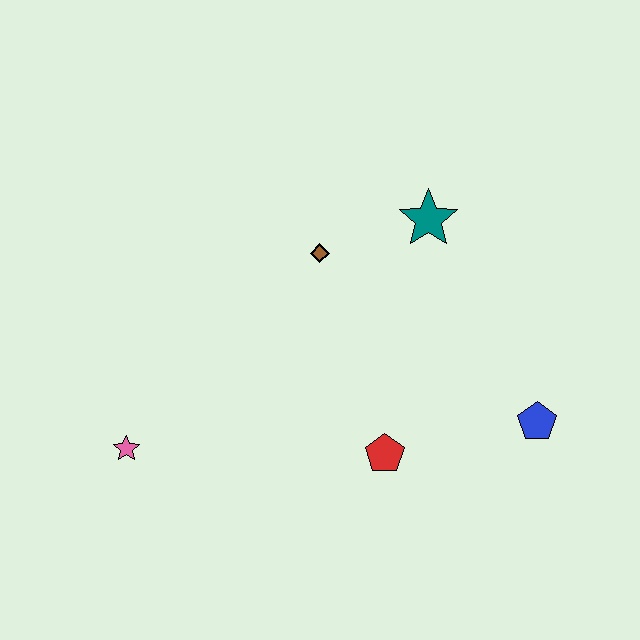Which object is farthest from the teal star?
The pink star is farthest from the teal star.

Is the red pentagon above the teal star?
No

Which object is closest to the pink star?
The red pentagon is closest to the pink star.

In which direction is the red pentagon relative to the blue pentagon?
The red pentagon is to the left of the blue pentagon.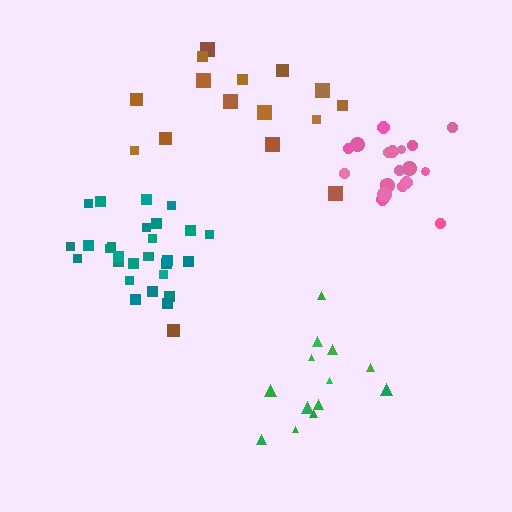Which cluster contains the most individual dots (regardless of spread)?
Teal (28).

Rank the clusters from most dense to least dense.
pink, teal, green, brown.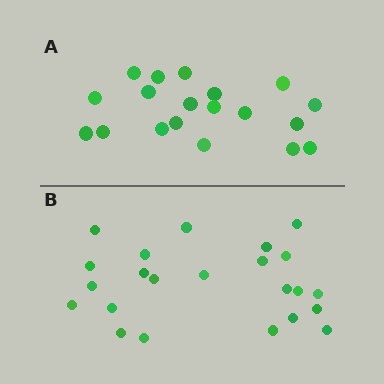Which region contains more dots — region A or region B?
Region B (the bottom region) has more dots.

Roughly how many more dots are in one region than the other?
Region B has about 4 more dots than region A.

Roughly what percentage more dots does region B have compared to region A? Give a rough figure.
About 20% more.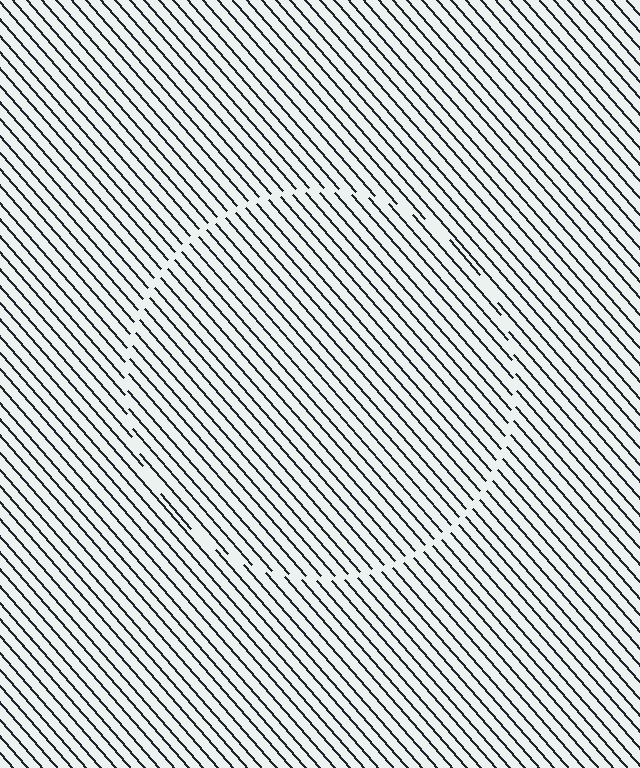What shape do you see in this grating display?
An illusory circle. The interior of the shape contains the same grating, shifted by half a period — the contour is defined by the phase discontinuity where line-ends from the inner and outer gratings abut.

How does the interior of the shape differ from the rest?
The interior of the shape contains the same grating, shifted by half a period — the contour is defined by the phase discontinuity where line-ends from the inner and outer gratings abut.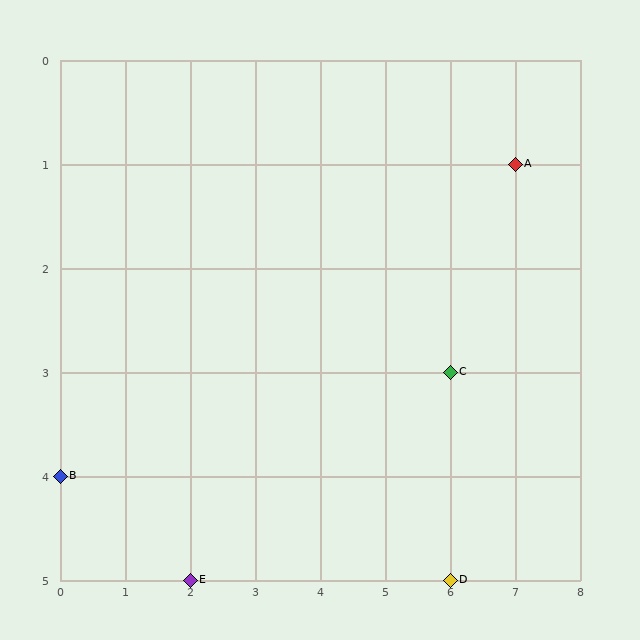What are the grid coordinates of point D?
Point D is at grid coordinates (6, 5).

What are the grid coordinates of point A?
Point A is at grid coordinates (7, 1).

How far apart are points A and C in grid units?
Points A and C are 1 column and 2 rows apart (about 2.2 grid units diagonally).